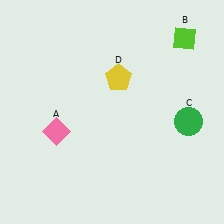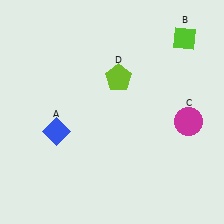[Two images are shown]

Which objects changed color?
A changed from pink to blue. C changed from green to magenta. D changed from yellow to lime.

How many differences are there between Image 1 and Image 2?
There are 3 differences between the two images.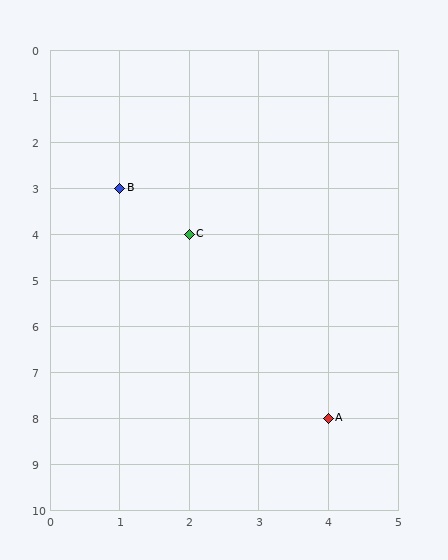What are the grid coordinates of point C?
Point C is at grid coordinates (2, 4).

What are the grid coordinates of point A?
Point A is at grid coordinates (4, 8).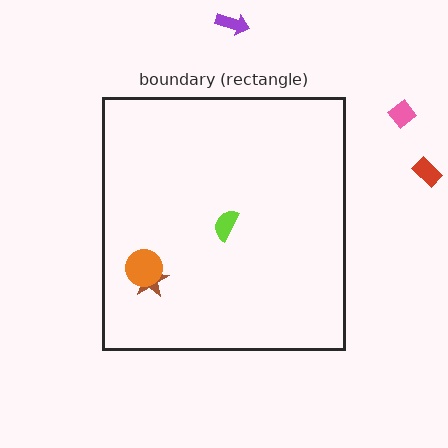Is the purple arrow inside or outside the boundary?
Outside.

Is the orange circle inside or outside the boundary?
Inside.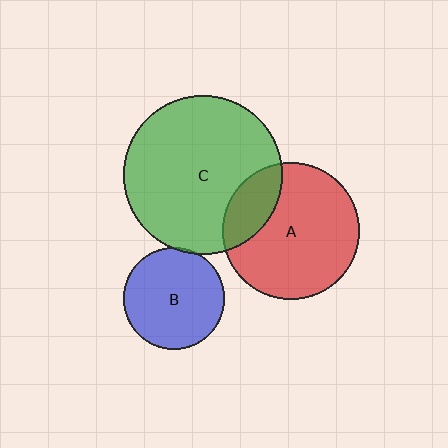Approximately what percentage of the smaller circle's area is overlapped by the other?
Approximately 5%.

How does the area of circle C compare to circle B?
Approximately 2.5 times.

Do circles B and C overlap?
Yes.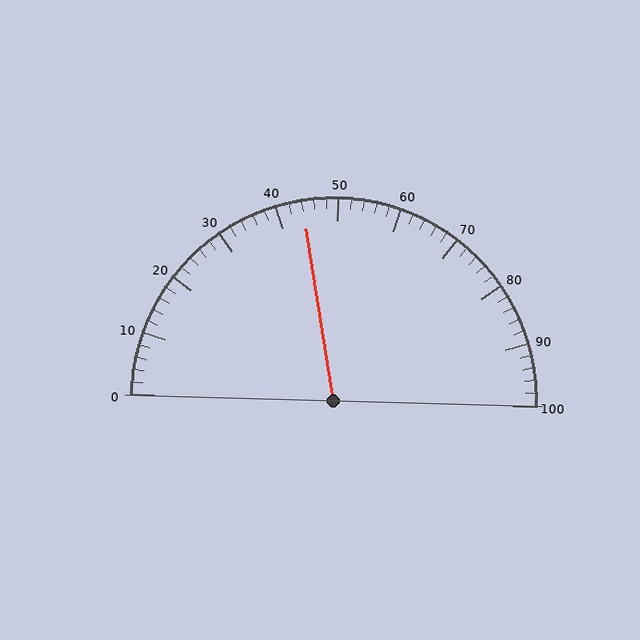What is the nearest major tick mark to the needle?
The nearest major tick mark is 40.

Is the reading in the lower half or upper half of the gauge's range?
The reading is in the lower half of the range (0 to 100).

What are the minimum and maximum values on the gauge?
The gauge ranges from 0 to 100.